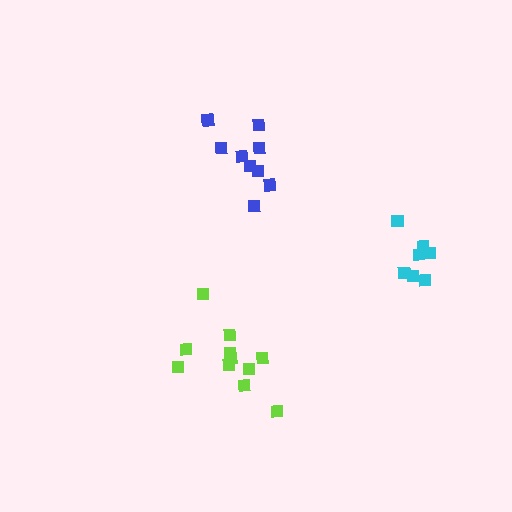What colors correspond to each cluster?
The clusters are colored: lime, blue, cyan.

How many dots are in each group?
Group 1: 11 dots, Group 2: 10 dots, Group 3: 7 dots (28 total).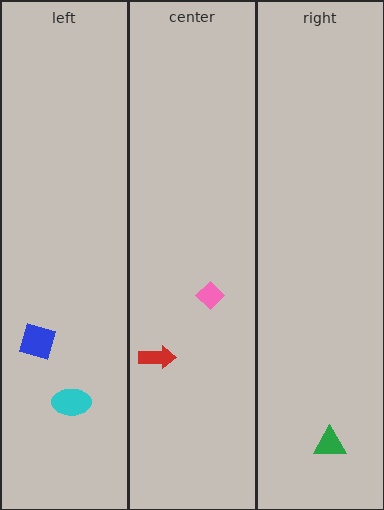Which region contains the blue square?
The left region.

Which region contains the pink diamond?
The center region.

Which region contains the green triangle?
The right region.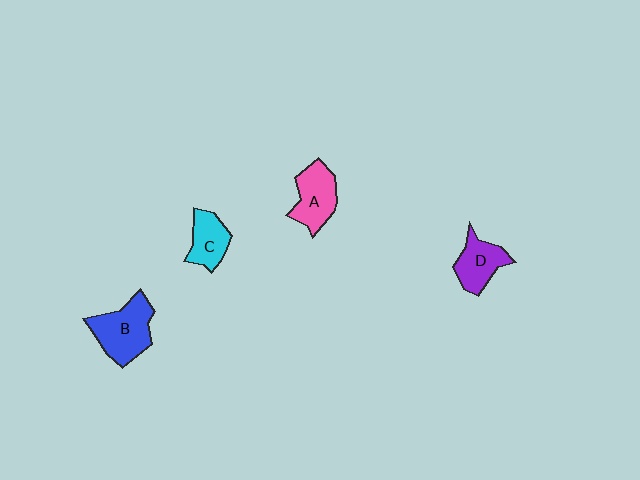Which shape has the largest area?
Shape B (blue).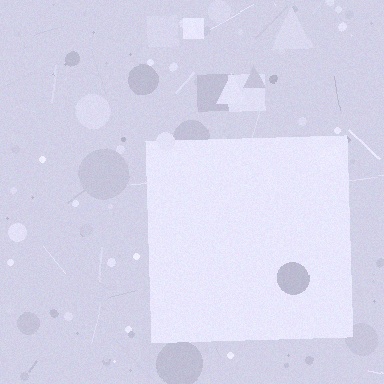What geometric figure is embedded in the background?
A square is embedded in the background.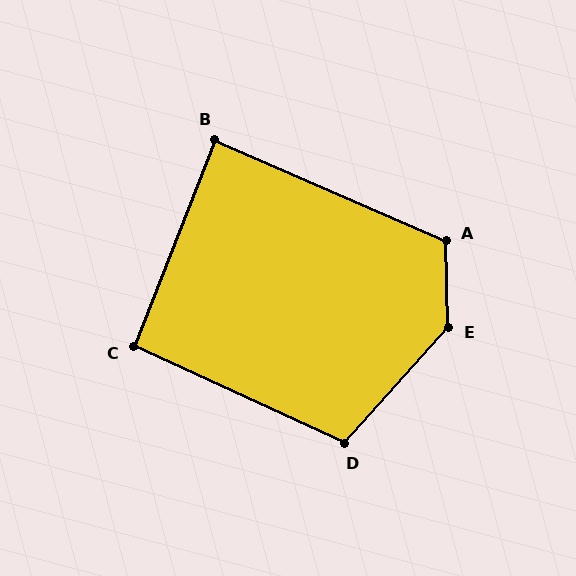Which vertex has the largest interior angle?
E, at approximately 137 degrees.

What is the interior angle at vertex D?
Approximately 107 degrees (obtuse).